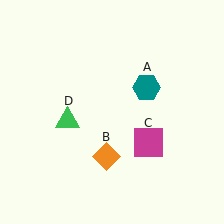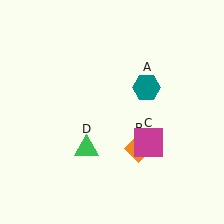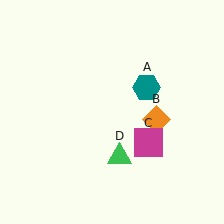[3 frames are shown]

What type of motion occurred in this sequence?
The orange diamond (object B), green triangle (object D) rotated counterclockwise around the center of the scene.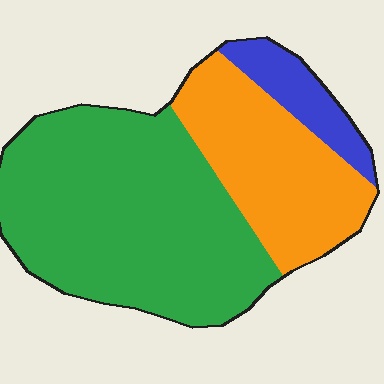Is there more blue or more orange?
Orange.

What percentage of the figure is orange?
Orange covers 30% of the figure.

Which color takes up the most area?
Green, at roughly 60%.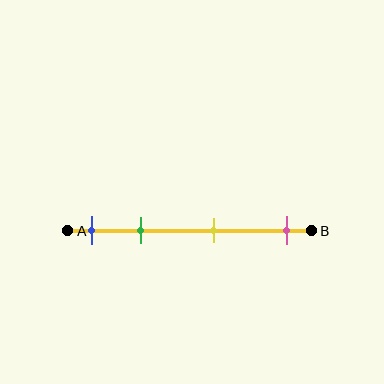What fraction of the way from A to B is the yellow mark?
The yellow mark is approximately 60% (0.6) of the way from A to B.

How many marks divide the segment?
There are 4 marks dividing the segment.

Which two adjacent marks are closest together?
The blue and green marks are the closest adjacent pair.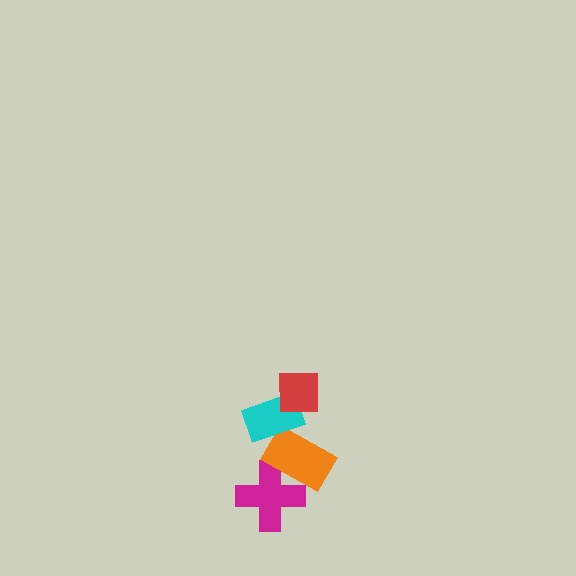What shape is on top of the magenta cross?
The orange rectangle is on top of the magenta cross.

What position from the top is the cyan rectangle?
The cyan rectangle is 2nd from the top.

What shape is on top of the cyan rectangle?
The red square is on top of the cyan rectangle.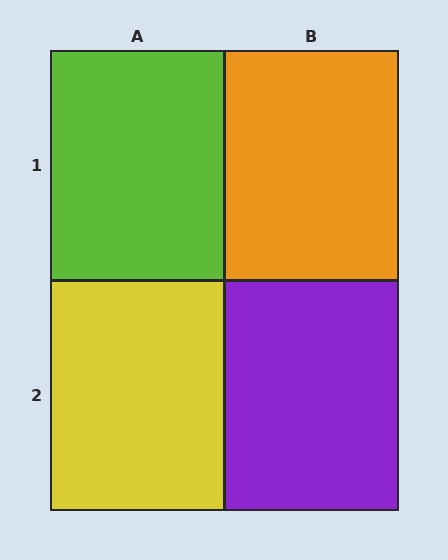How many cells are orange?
1 cell is orange.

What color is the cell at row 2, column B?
Purple.